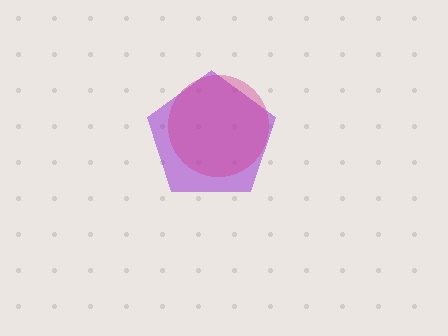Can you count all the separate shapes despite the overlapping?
Yes, there are 2 separate shapes.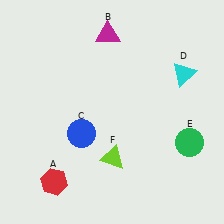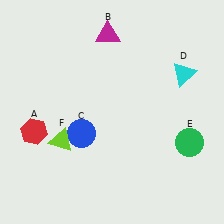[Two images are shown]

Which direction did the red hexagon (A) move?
The red hexagon (A) moved up.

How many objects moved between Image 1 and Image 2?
2 objects moved between the two images.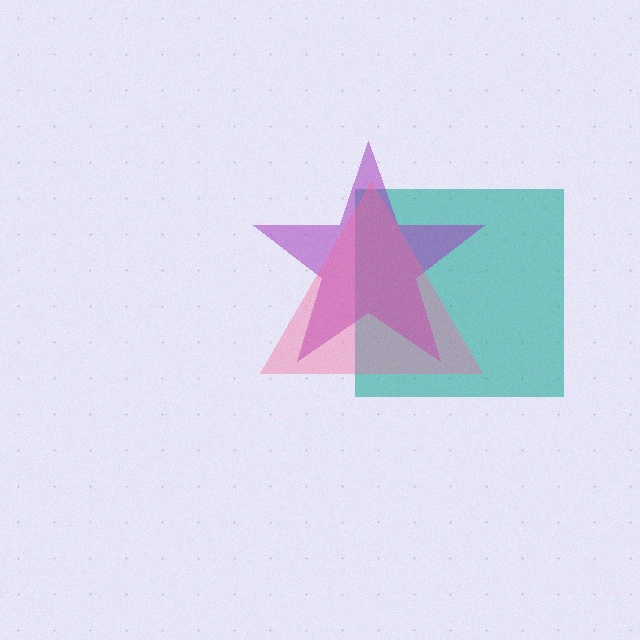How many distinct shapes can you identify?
There are 3 distinct shapes: a teal square, a purple star, a pink triangle.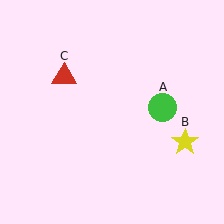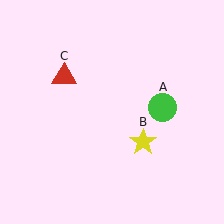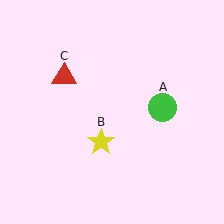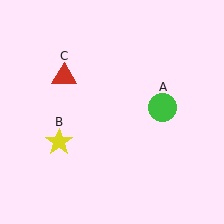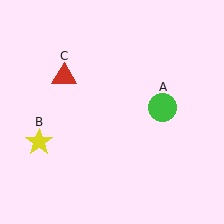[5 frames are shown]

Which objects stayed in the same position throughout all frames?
Green circle (object A) and red triangle (object C) remained stationary.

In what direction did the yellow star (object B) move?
The yellow star (object B) moved left.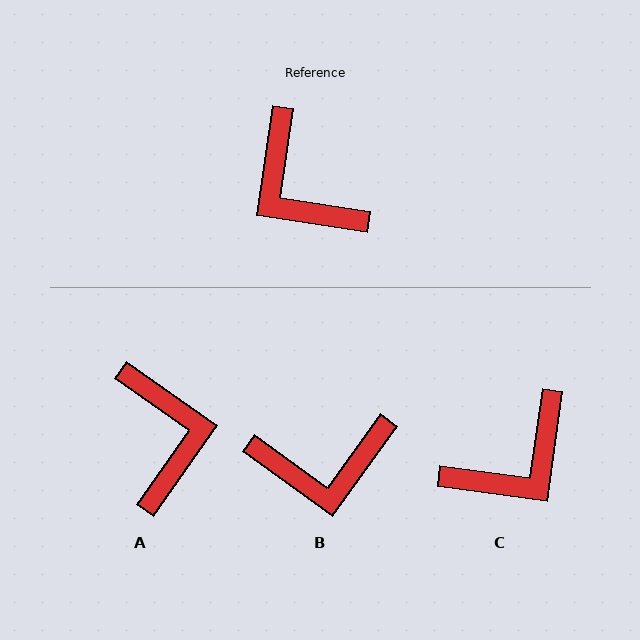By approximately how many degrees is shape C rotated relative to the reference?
Approximately 90 degrees counter-clockwise.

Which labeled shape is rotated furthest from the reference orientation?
A, about 153 degrees away.